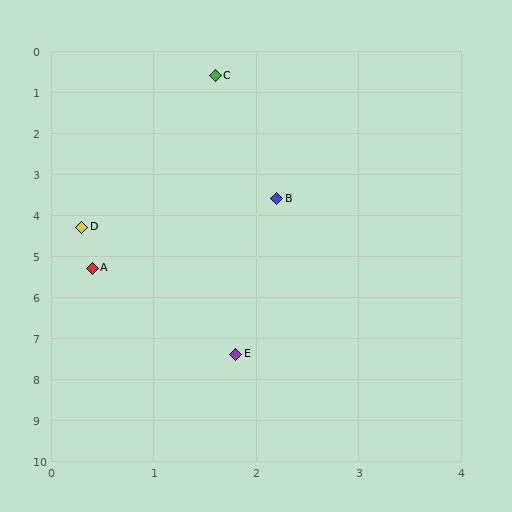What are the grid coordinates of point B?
Point B is at approximately (2.2, 3.6).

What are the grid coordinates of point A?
Point A is at approximately (0.4, 5.3).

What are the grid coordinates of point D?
Point D is at approximately (0.3, 4.3).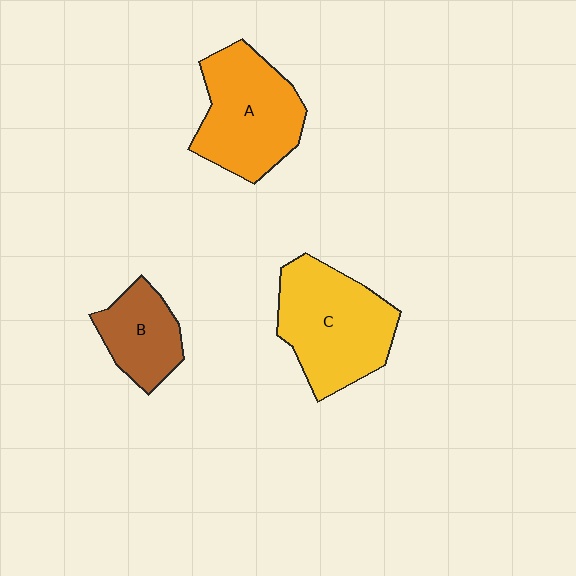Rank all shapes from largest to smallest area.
From largest to smallest: C (yellow), A (orange), B (brown).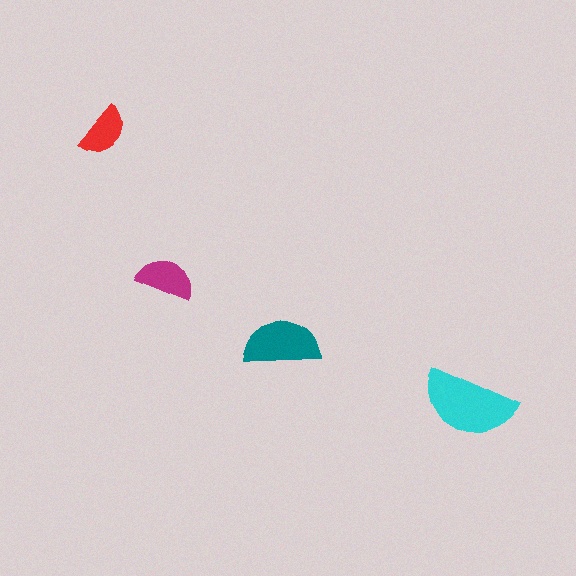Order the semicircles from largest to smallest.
the cyan one, the teal one, the magenta one, the red one.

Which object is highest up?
The red semicircle is topmost.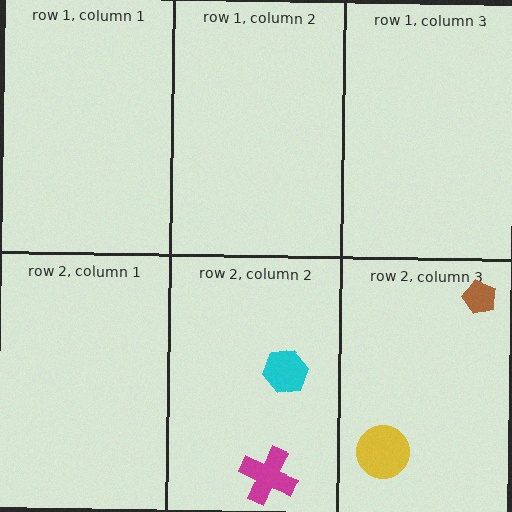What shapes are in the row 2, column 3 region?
The yellow circle, the brown pentagon.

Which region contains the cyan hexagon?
The row 2, column 2 region.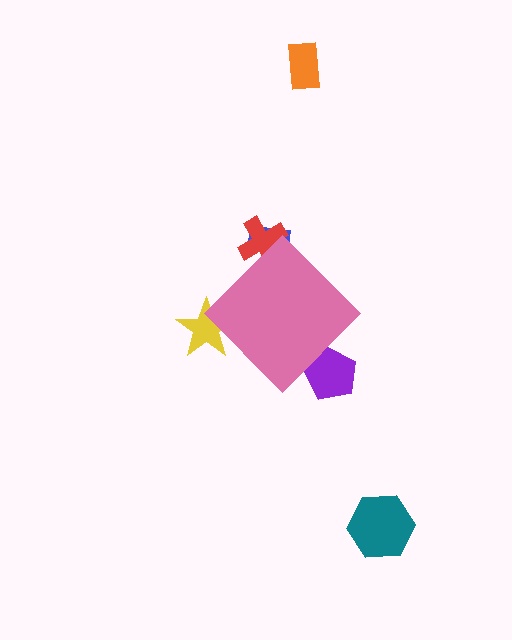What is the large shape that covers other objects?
A pink diamond.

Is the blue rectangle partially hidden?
Yes, the blue rectangle is partially hidden behind the pink diamond.